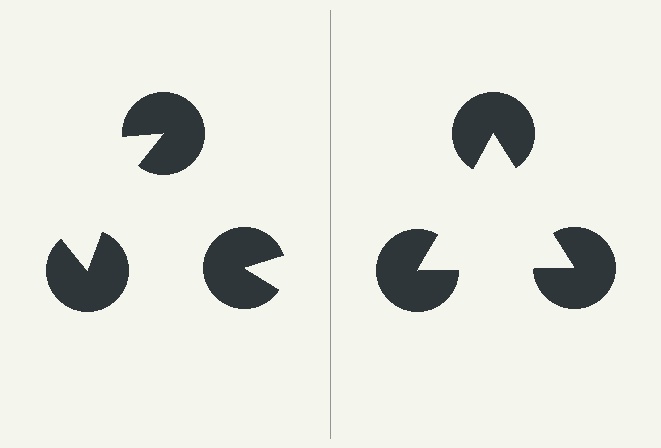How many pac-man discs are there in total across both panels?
6 — 3 on each side.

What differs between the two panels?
The pac-man discs are positioned identically on both sides; only the wedge orientations differ. On the right they align to a triangle; on the left they are misaligned.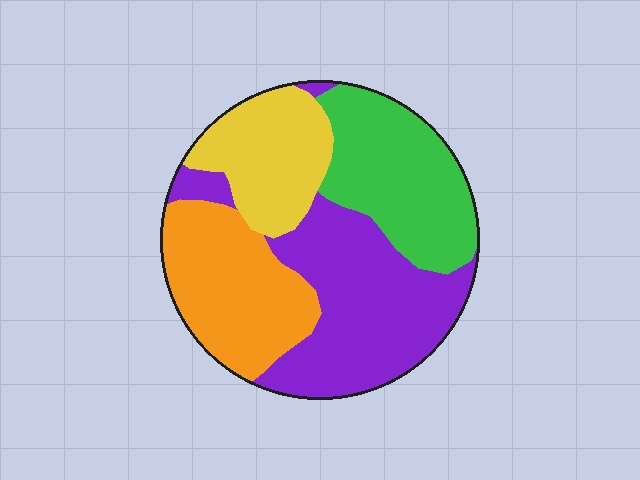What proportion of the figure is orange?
Orange takes up less than a quarter of the figure.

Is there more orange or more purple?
Purple.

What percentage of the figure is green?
Green takes up about one quarter (1/4) of the figure.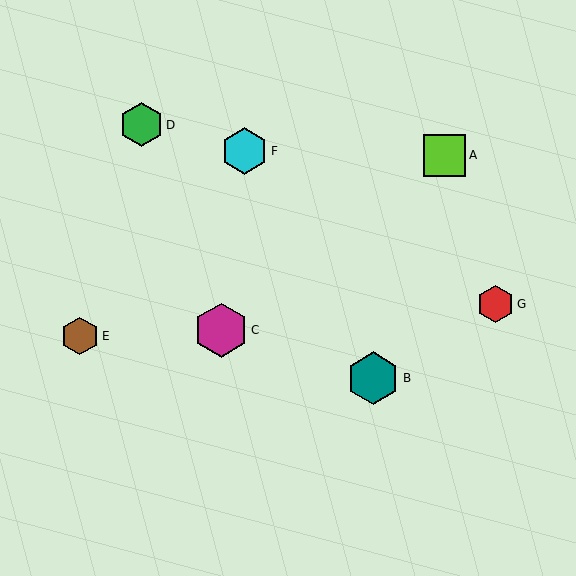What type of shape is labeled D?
Shape D is a green hexagon.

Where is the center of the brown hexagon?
The center of the brown hexagon is at (80, 336).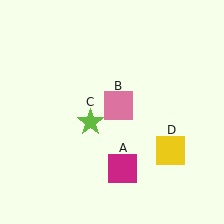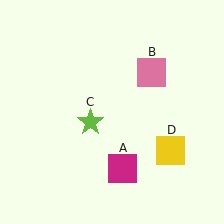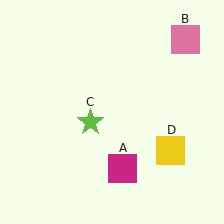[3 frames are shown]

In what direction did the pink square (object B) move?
The pink square (object B) moved up and to the right.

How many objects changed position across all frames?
1 object changed position: pink square (object B).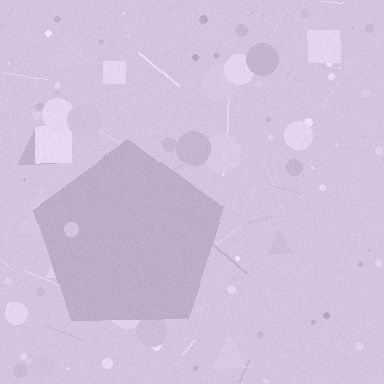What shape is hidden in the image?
A pentagon is hidden in the image.